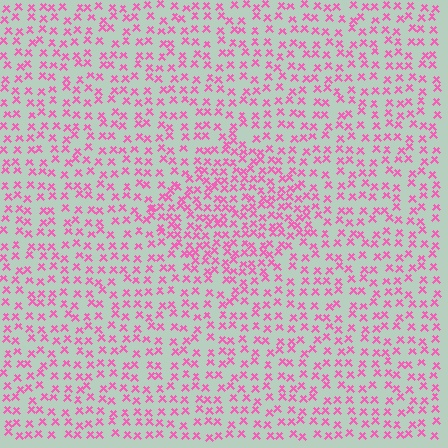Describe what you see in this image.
The image contains small pink elements arranged at two different densities. A diamond-shaped region is visible where the elements are more densely packed than the surrounding area.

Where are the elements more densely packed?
The elements are more densely packed inside the diamond boundary.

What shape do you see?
I see a diamond.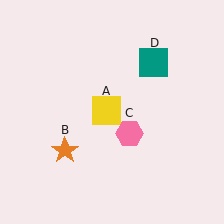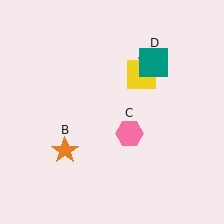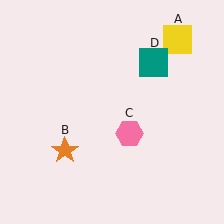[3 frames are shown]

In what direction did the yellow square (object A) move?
The yellow square (object A) moved up and to the right.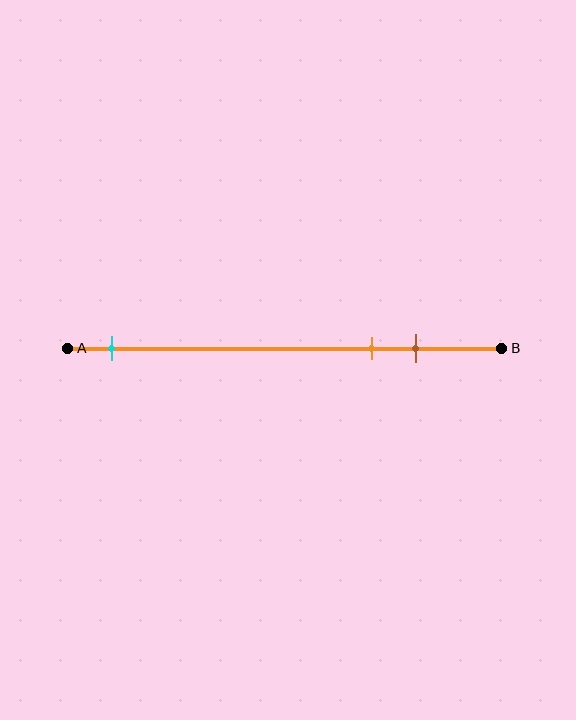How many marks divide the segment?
There are 3 marks dividing the segment.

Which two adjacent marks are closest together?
The orange and brown marks are the closest adjacent pair.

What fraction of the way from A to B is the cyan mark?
The cyan mark is approximately 10% (0.1) of the way from A to B.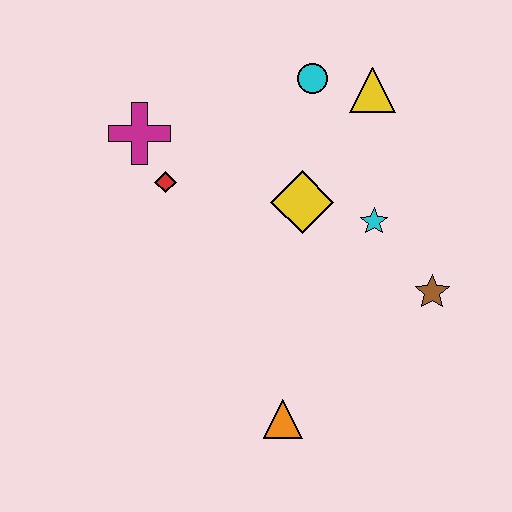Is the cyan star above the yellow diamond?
No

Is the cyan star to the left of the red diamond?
No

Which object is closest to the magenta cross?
The red diamond is closest to the magenta cross.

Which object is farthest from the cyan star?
The magenta cross is farthest from the cyan star.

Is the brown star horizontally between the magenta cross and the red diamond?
No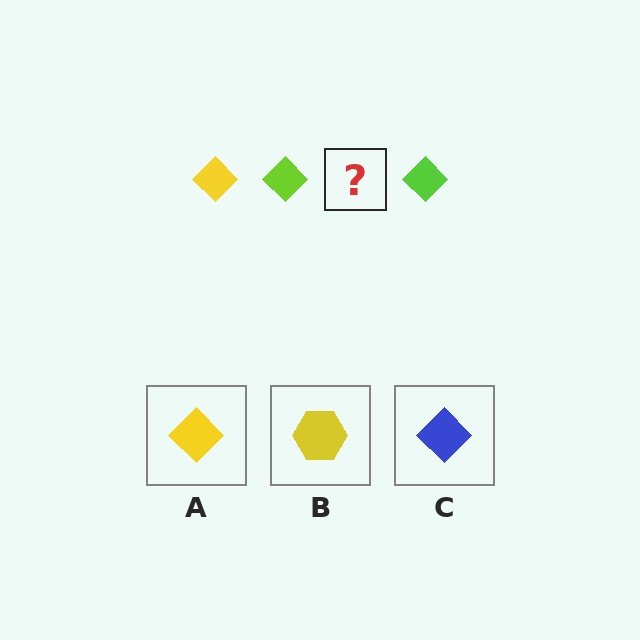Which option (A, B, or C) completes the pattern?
A.